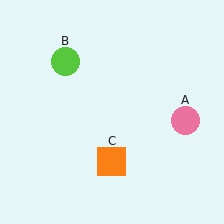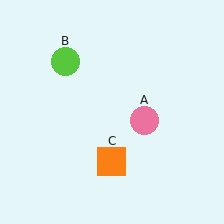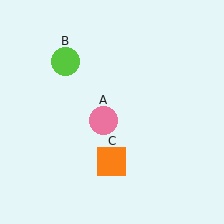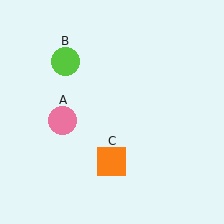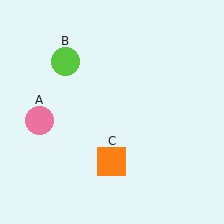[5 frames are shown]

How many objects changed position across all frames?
1 object changed position: pink circle (object A).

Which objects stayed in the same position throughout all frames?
Lime circle (object B) and orange square (object C) remained stationary.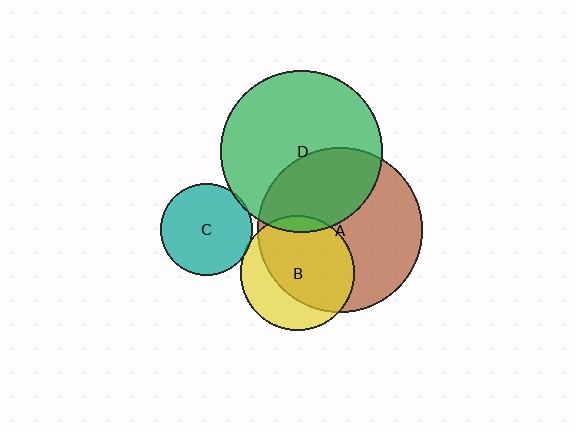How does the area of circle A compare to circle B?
Approximately 2.1 times.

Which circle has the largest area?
Circle A (brown).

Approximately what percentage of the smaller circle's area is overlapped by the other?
Approximately 65%.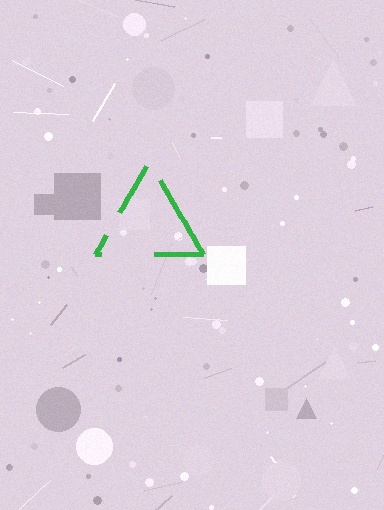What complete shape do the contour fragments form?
The contour fragments form a triangle.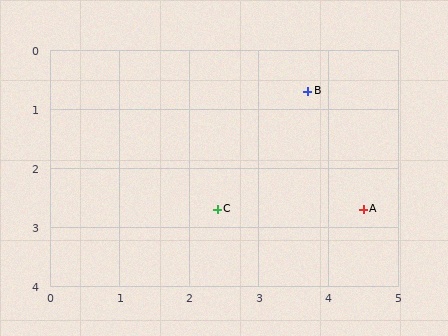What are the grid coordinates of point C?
Point C is at approximately (2.4, 2.7).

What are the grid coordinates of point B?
Point B is at approximately (3.7, 0.7).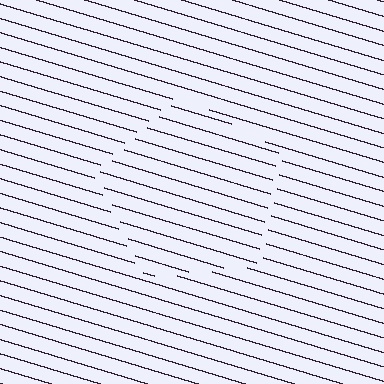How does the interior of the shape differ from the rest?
The interior of the shape contains the same grating, shifted by half a period — the contour is defined by the phase discontinuity where line-ends from the inner and outer gratings abut.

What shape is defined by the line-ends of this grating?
An illusory pentagon. The interior of the shape contains the same grating, shifted by half a period — the contour is defined by the phase discontinuity where line-ends from the inner and outer gratings abut.